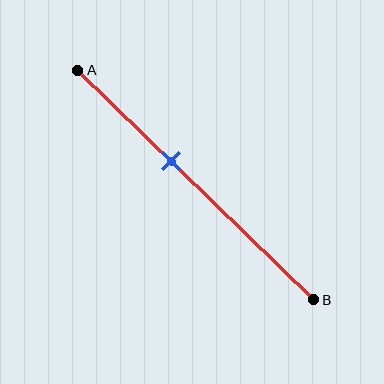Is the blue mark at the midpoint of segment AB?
No, the mark is at about 40% from A, not at the 50% midpoint.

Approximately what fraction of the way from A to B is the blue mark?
The blue mark is approximately 40% of the way from A to B.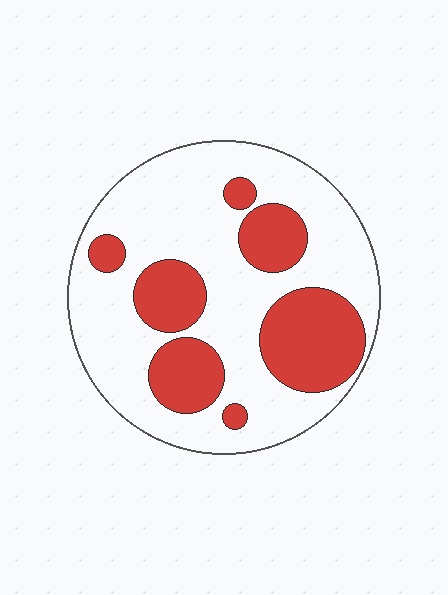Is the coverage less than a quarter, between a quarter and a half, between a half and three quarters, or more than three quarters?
Between a quarter and a half.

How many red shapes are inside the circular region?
7.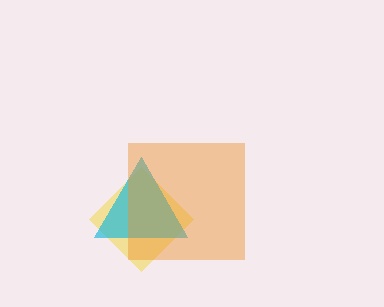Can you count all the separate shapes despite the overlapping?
Yes, there are 3 separate shapes.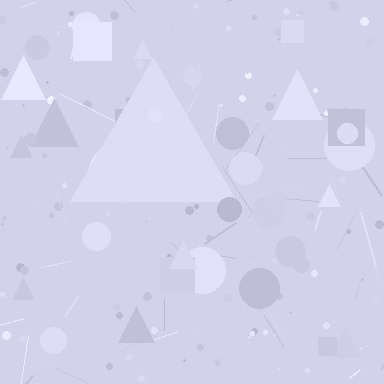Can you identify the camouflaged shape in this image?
The camouflaged shape is a triangle.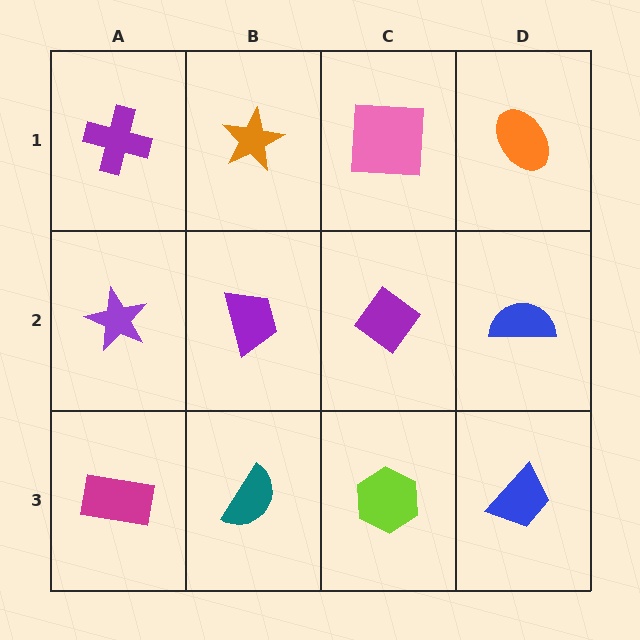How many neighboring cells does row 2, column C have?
4.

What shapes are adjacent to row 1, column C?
A purple diamond (row 2, column C), an orange star (row 1, column B), an orange ellipse (row 1, column D).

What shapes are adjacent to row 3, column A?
A purple star (row 2, column A), a teal semicircle (row 3, column B).